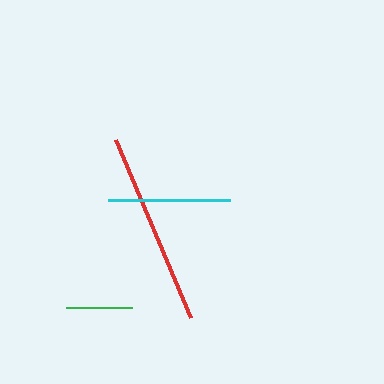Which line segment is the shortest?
The green line is the shortest at approximately 65 pixels.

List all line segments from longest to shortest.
From longest to shortest: red, cyan, green.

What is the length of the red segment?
The red segment is approximately 194 pixels long.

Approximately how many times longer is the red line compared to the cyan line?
The red line is approximately 1.6 times the length of the cyan line.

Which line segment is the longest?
The red line is the longest at approximately 194 pixels.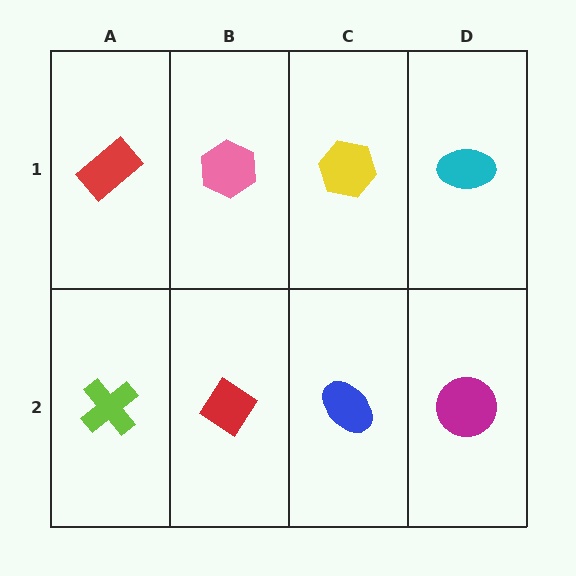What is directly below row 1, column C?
A blue ellipse.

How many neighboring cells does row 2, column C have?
3.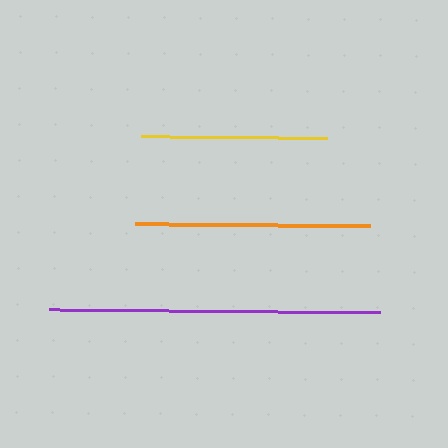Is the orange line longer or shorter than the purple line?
The purple line is longer than the orange line.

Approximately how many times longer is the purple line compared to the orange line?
The purple line is approximately 1.4 times the length of the orange line.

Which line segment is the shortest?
The yellow line is the shortest at approximately 185 pixels.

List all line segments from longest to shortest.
From longest to shortest: purple, orange, yellow.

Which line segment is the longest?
The purple line is the longest at approximately 331 pixels.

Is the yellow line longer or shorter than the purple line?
The purple line is longer than the yellow line.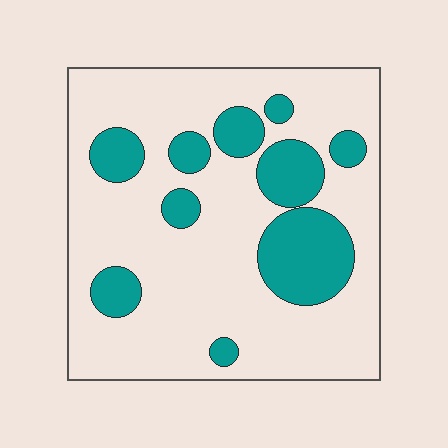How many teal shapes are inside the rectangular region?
10.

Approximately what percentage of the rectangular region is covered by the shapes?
Approximately 25%.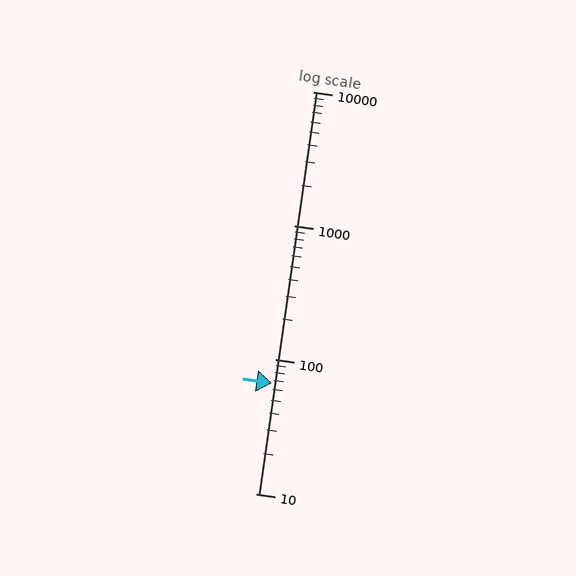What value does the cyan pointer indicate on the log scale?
The pointer indicates approximately 67.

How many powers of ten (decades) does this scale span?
The scale spans 3 decades, from 10 to 10000.